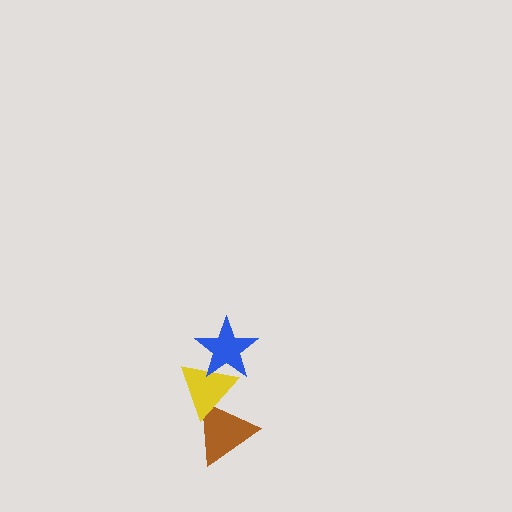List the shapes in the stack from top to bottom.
From top to bottom: the blue star, the yellow triangle, the brown triangle.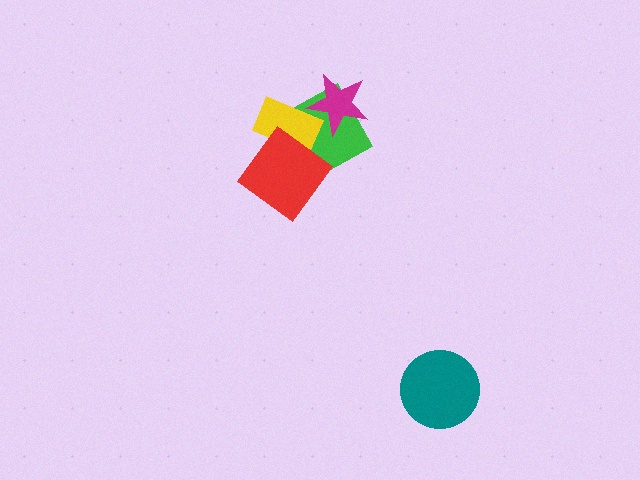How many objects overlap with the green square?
3 objects overlap with the green square.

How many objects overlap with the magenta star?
2 objects overlap with the magenta star.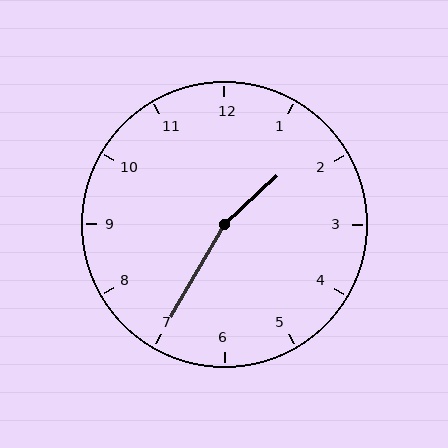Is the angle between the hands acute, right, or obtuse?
It is obtuse.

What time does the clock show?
1:35.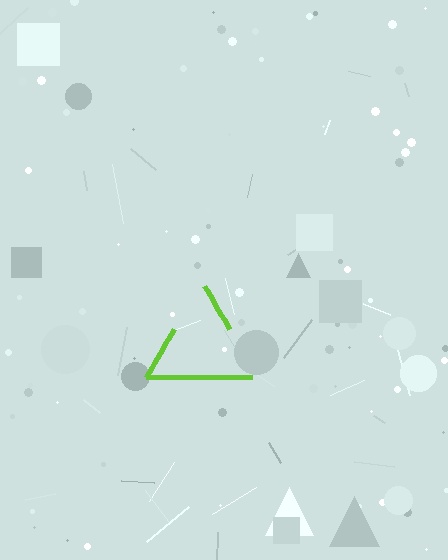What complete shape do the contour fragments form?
The contour fragments form a triangle.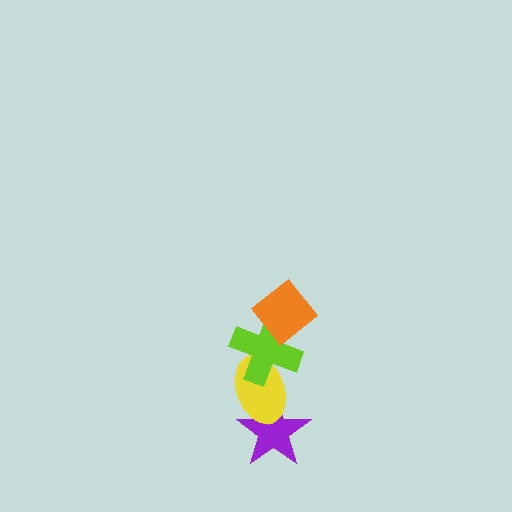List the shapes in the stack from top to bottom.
From top to bottom: the orange diamond, the lime cross, the yellow ellipse, the purple star.